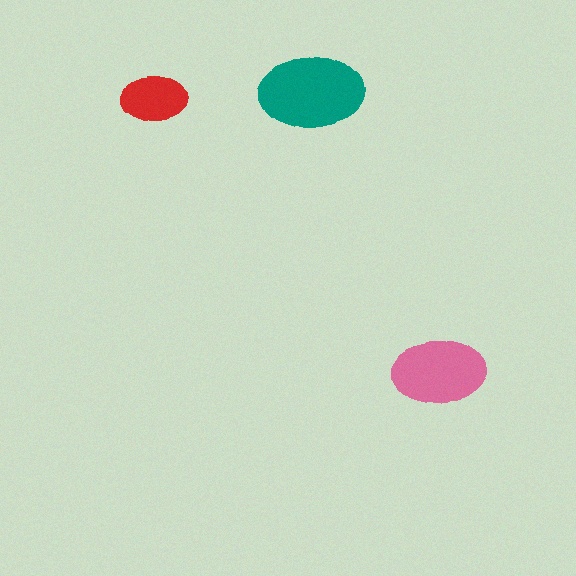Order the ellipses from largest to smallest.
the teal one, the pink one, the red one.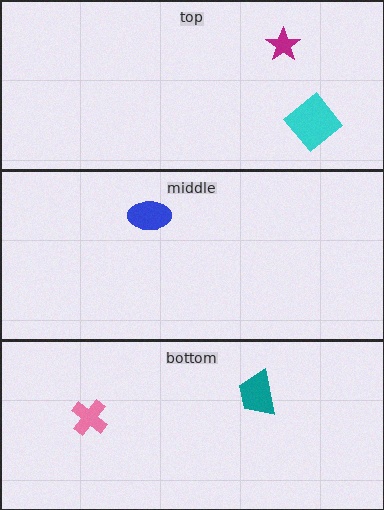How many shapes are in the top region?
2.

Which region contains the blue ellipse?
The middle region.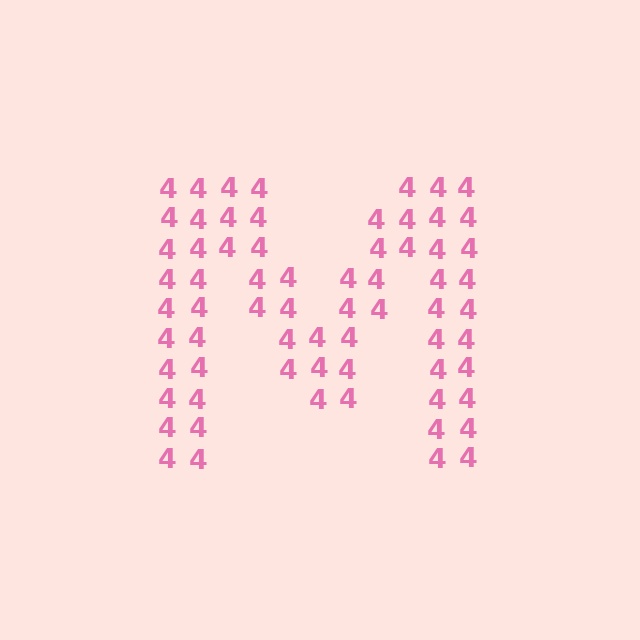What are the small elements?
The small elements are digit 4's.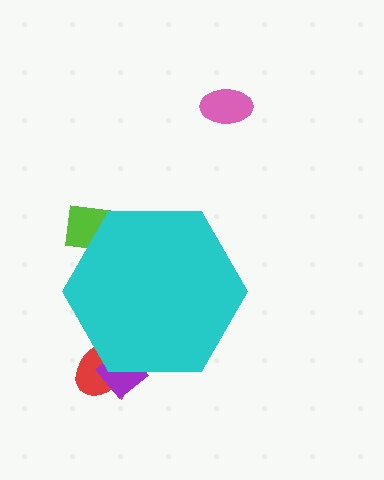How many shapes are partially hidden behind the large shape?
4 shapes are partially hidden.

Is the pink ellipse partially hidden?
No, the pink ellipse is fully visible.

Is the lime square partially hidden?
Yes, the lime square is partially hidden behind the cyan hexagon.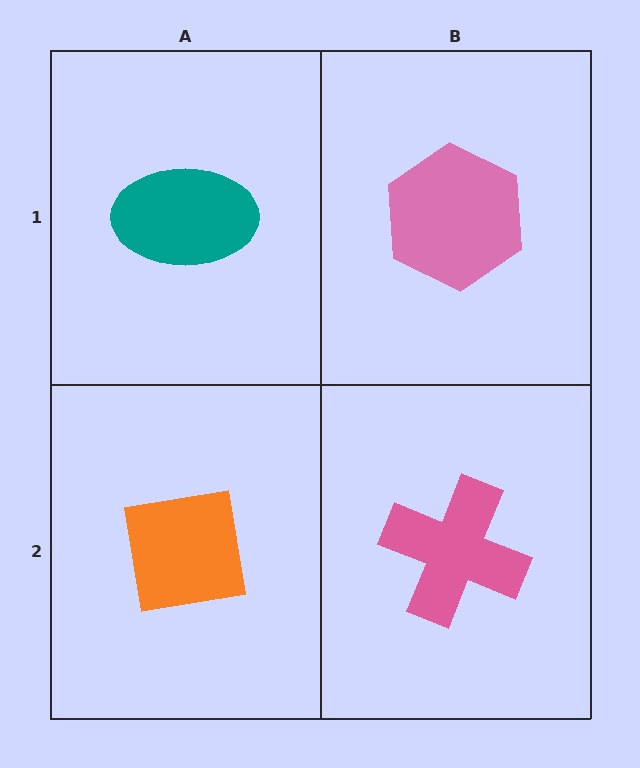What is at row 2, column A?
An orange square.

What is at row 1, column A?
A teal ellipse.